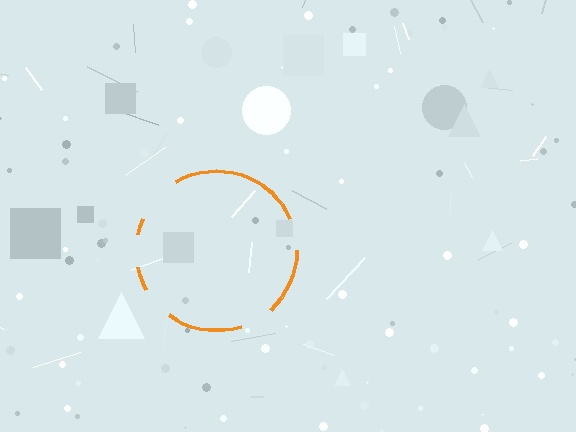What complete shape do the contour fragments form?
The contour fragments form a circle.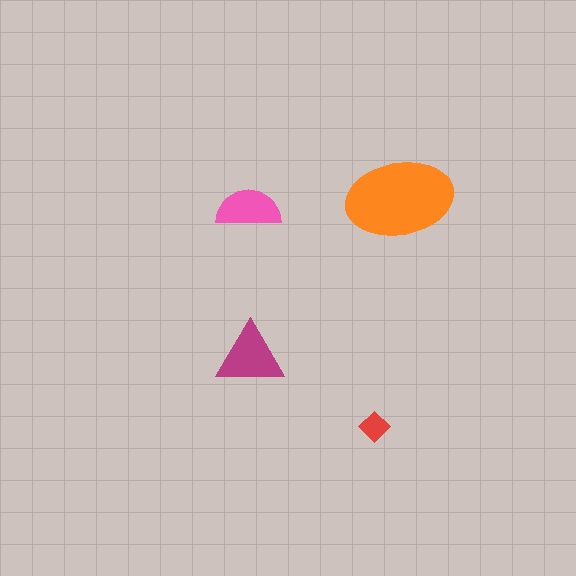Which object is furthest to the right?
The orange ellipse is rightmost.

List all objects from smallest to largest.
The red diamond, the pink semicircle, the magenta triangle, the orange ellipse.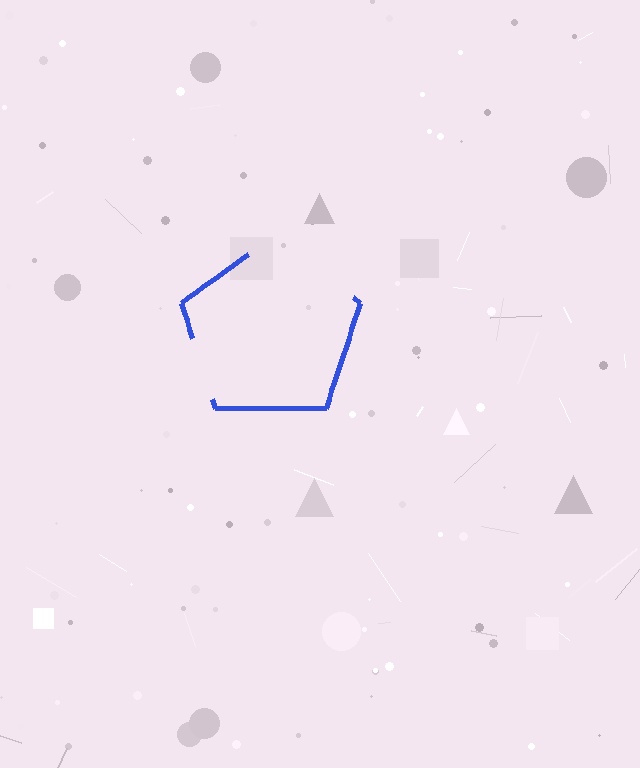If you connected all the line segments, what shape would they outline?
They would outline a pentagon.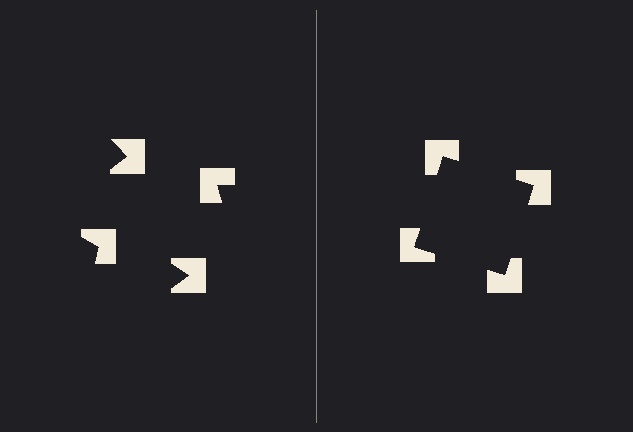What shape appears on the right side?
An illusory square.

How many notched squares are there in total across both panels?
8 — 4 on each side.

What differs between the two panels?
The notched squares are positioned identically on both sides; only the wedge orientations differ. On the right they align to a square; on the left they are misaligned.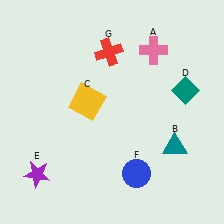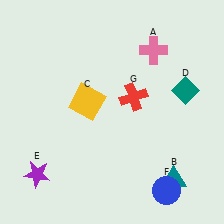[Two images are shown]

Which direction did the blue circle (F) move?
The blue circle (F) moved right.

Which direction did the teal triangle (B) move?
The teal triangle (B) moved down.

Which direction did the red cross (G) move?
The red cross (G) moved down.